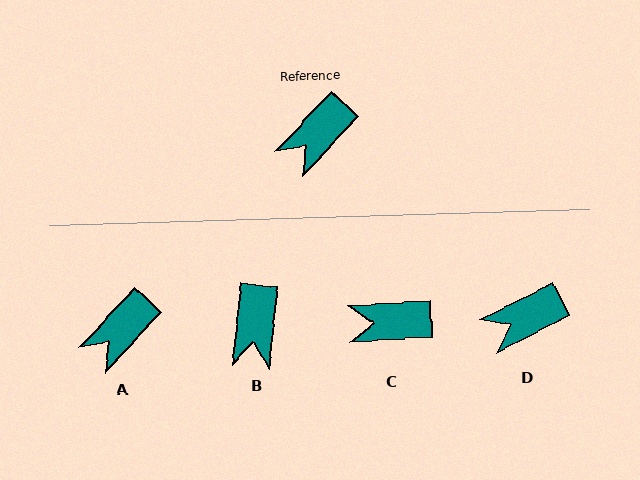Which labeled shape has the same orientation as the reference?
A.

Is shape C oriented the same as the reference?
No, it is off by about 43 degrees.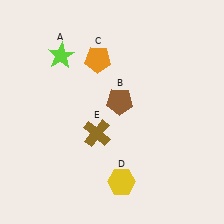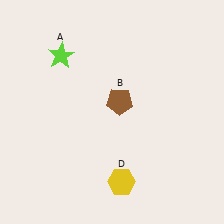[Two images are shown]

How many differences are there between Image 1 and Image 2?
There are 2 differences between the two images.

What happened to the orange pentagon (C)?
The orange pentagon (C) was removed in Image 2. It was in the top-left area of Image 1.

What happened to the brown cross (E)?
The brown cross (E) was removed in Image 2. It was in the bottom-left area of Image 1.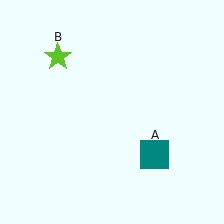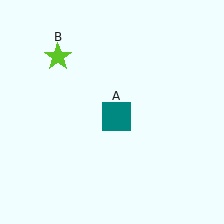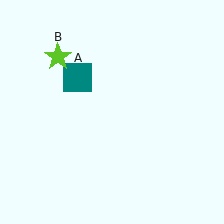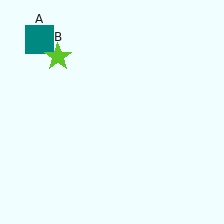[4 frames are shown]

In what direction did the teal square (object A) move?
The teal square (object A) moved up and to the left.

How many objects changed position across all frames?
1 object changed position: teal square (object A).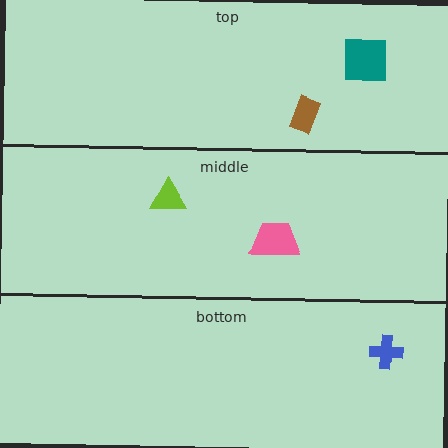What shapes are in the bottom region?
The blue cross.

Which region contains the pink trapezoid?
The middle region.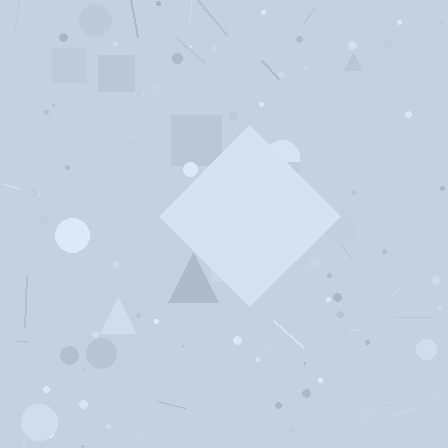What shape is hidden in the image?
A diamond is hidden in the image.